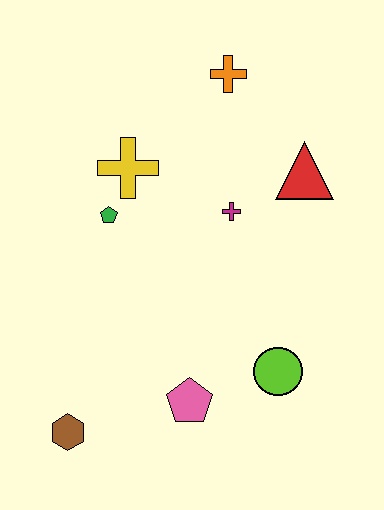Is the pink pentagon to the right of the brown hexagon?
Yes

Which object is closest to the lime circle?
The pink pentagon is closest to the lime circle.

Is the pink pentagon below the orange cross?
Yes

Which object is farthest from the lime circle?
The orange cross is farthest from the lime circle.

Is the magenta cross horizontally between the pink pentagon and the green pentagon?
No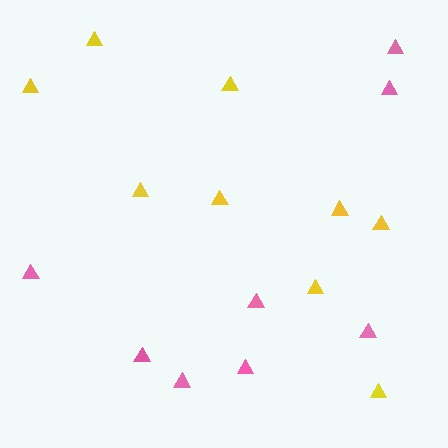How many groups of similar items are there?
There are 2 groups: one group of pink triangles (8) and one group of yellow triangles (9).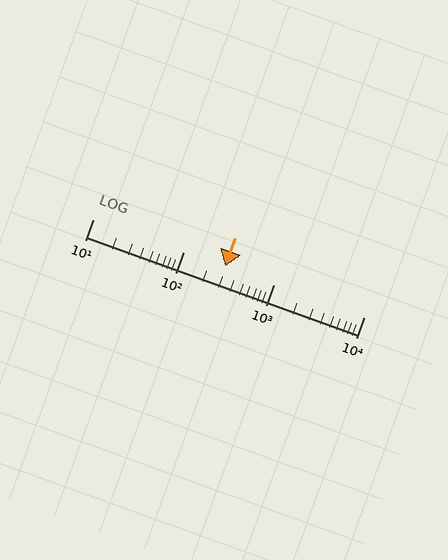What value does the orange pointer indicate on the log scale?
The pointer indicates approximately 290.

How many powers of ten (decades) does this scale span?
The scale spans 3 decades, from 10 to 10000.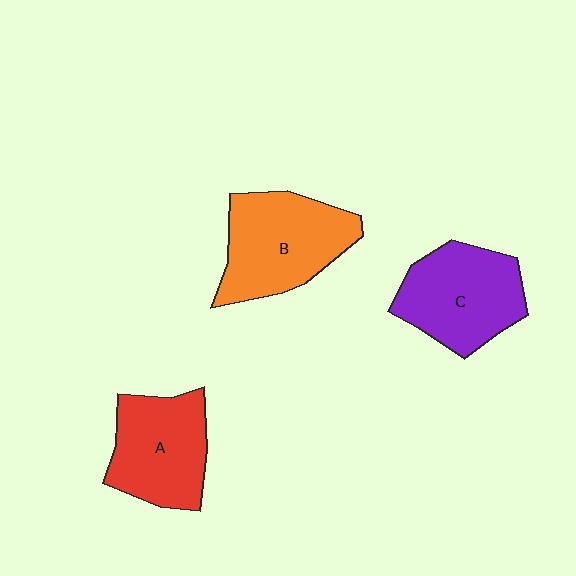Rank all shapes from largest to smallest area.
From largest to smallest: B (orange), C (purple), A (red).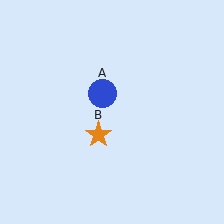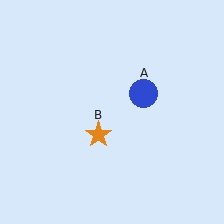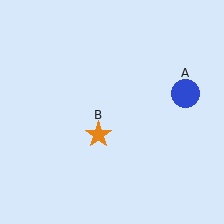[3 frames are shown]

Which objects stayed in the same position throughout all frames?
Orange star (object B) remained stationary.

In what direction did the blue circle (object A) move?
The blue circle (object A) moved right.